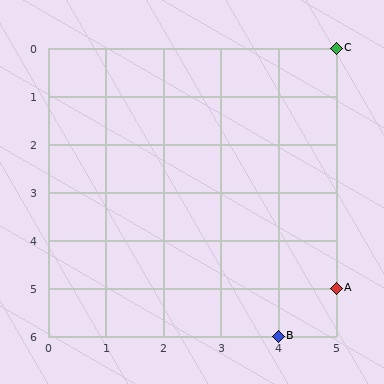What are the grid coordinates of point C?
Point C is at grid coordinates (5, 0).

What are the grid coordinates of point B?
Point B is at grid coordinates (4, 6).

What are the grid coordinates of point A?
Point A is at grid coordinates (5, 5).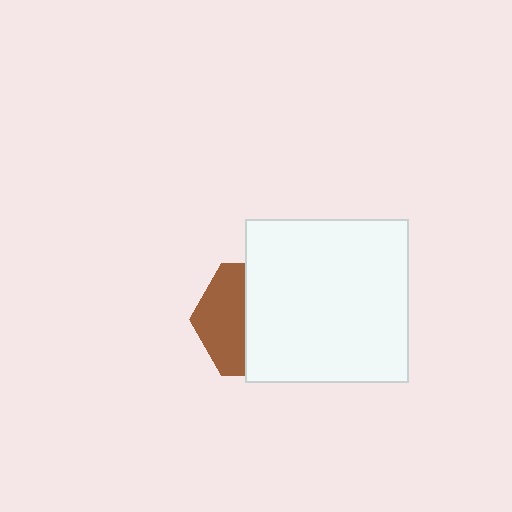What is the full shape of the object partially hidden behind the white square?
The partially hidden object is a brown hexagon.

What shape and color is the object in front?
The object in front is a white square.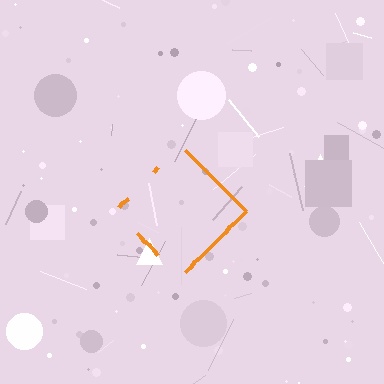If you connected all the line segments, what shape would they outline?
They would outline a diamond.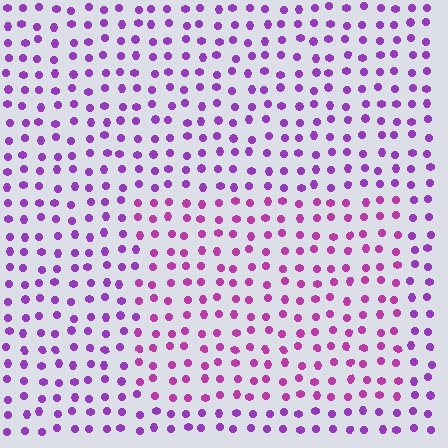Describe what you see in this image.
The image is filled with small purple elements in a uniform arrangement. A rectangle-shaped region is visible where the elements are tinted to a slightly different hue, forming a subtle color boundary.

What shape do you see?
I see a rectangle.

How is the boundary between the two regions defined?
The boundary is defined purely by a slight shift in hue (about 26 degrees). Spacing, size, and orientation are identical on both sides.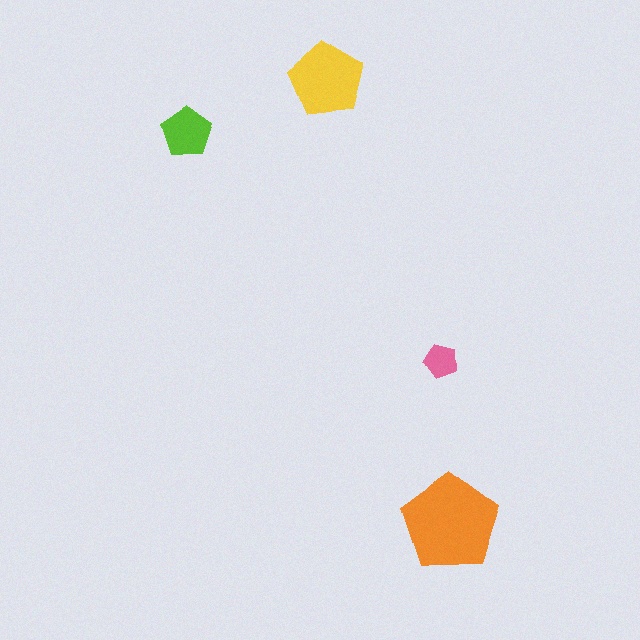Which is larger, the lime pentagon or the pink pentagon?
The lime one.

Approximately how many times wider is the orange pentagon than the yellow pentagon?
About 1.5 times wider.